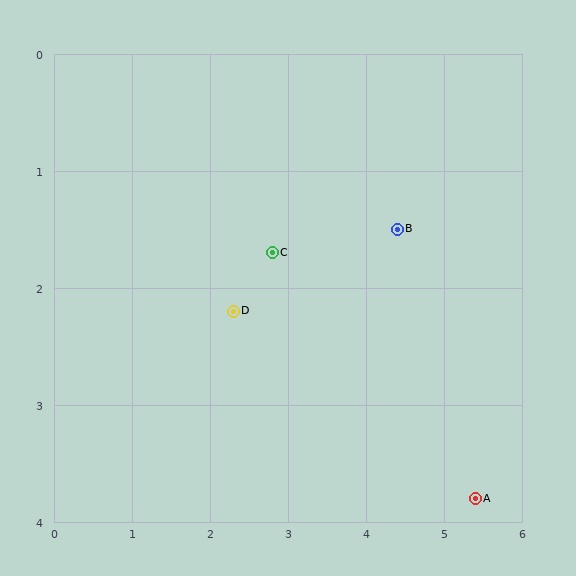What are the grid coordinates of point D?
Point D is at approximately (2.3, 2.2).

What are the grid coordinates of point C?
Point C is at approximately (2.8, 1.7).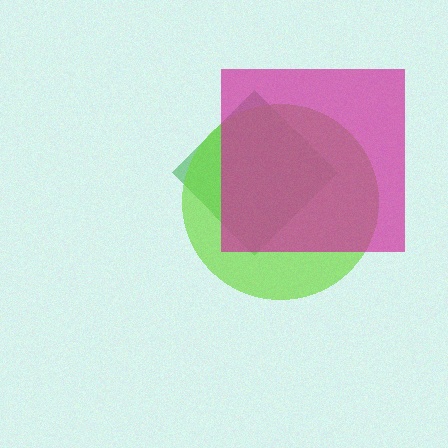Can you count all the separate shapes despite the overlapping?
Yes, there are 3 separate shapes.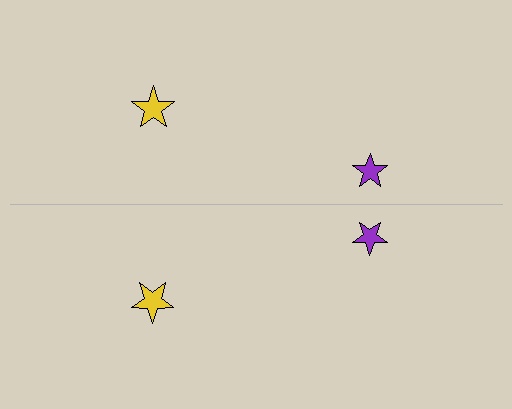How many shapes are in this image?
There are 4 shapes in this image.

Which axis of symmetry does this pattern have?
The pattern has a horizontal axis of symmetry running through the center of the image.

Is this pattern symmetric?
Yes, this pattern has bilateral (reflection) symmetry.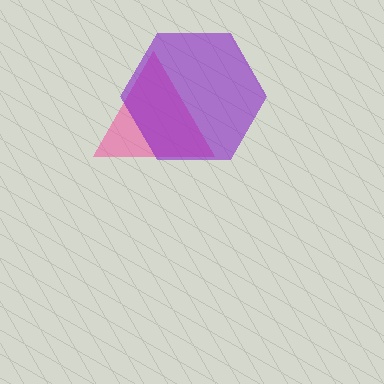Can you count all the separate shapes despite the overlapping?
Yes, there are 2 separate shapes.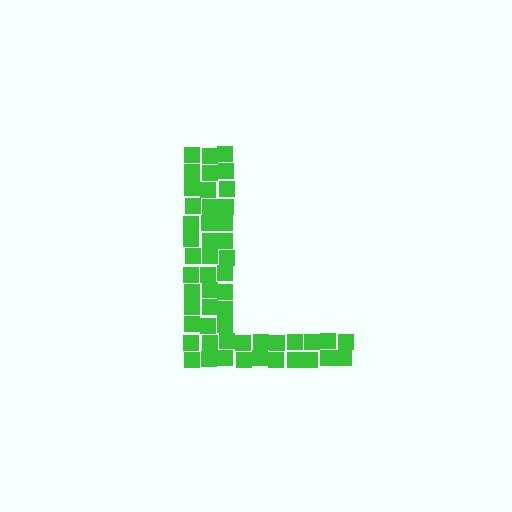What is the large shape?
The large shape is the letter L.